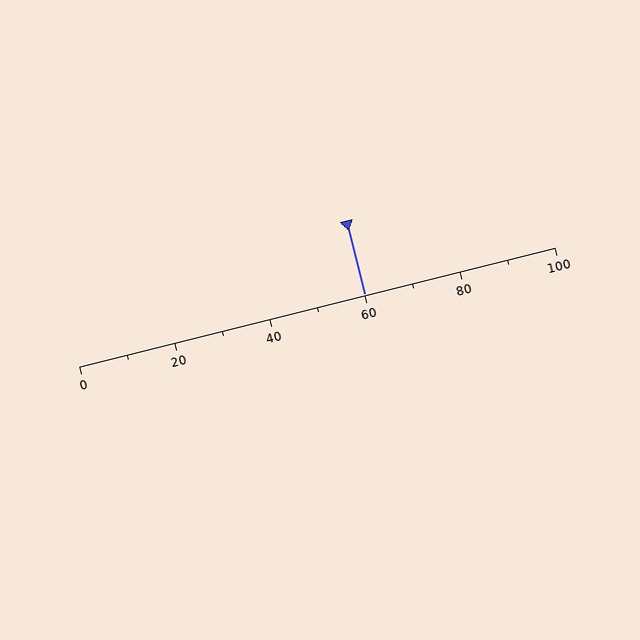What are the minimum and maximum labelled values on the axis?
The axis runs from 0 to 100.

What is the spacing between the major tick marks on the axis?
The major ticks are spaced 20 apart.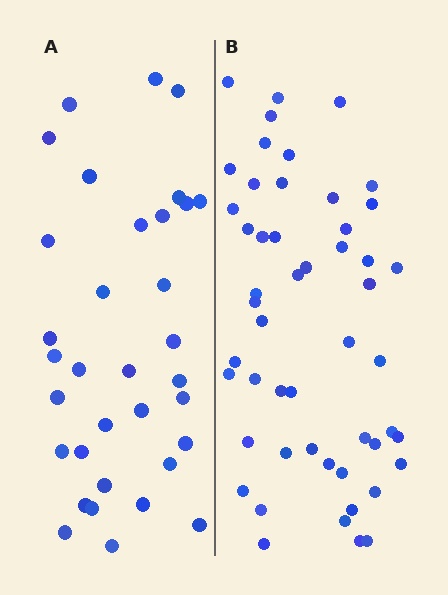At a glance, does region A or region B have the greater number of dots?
Region B (the right region) has more dots.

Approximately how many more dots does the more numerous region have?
Region B has approximately 15 more dots than region A.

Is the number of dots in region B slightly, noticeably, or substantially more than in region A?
Region B has substantially more. The ratio is roughly 1.5 to 1.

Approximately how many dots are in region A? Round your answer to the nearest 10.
About 30 dots. (The exact count is 34, which rounds to 30.)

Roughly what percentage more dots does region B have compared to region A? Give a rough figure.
About 50% more.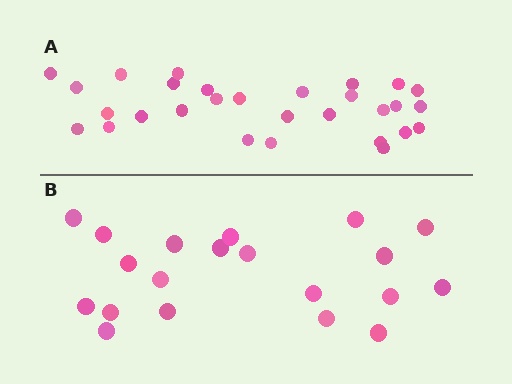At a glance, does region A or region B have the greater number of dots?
Region A (the top region) has more dots.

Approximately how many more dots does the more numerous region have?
Region A has roughly 8 or so more dots than region B.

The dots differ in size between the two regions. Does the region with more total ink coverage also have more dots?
No. Region B has more total ink coverage because its dots are larger, but region A actually contains more individual dots. Total area can be misleading — the number of items is what matters here.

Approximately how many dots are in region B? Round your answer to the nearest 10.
About 20 dots.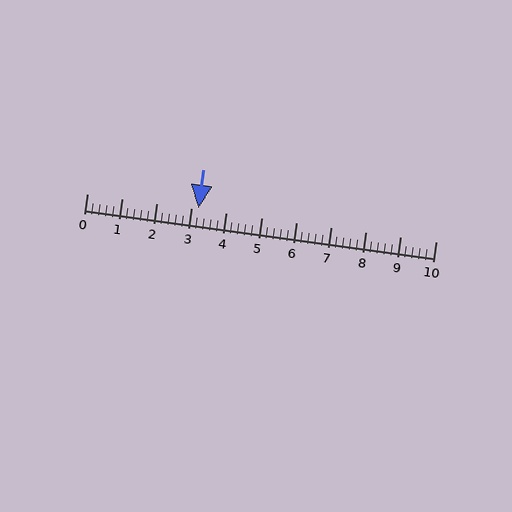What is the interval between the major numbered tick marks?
The major tick marks are spaced 1 units apart.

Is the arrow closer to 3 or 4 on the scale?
The arrow is closer to 3.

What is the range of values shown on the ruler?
The ruler shows values from 0 to 10.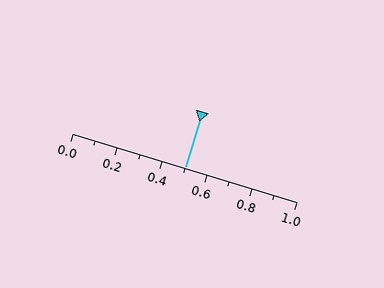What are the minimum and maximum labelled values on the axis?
The axis runs from 0.0 to 1.0.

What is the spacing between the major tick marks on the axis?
The major ticks are spaced 0.2 apart.